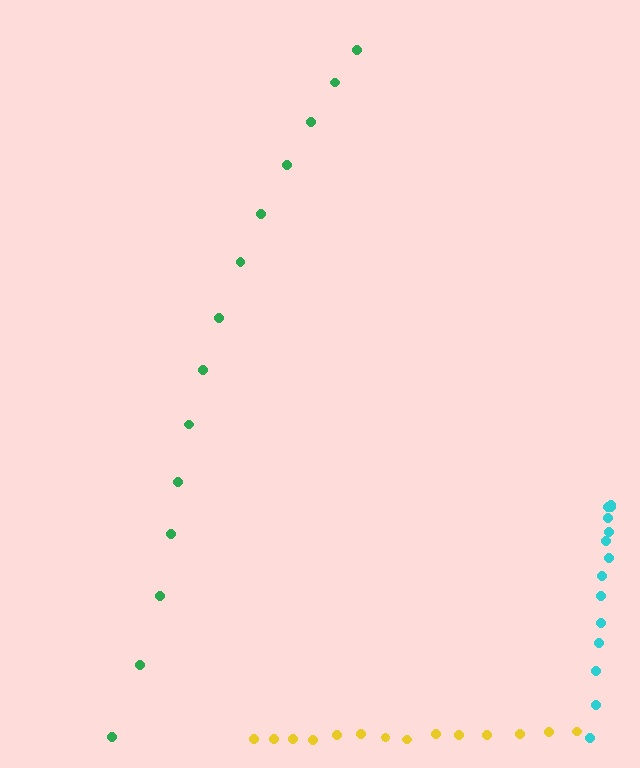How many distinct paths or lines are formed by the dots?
There are 3 distinct paths.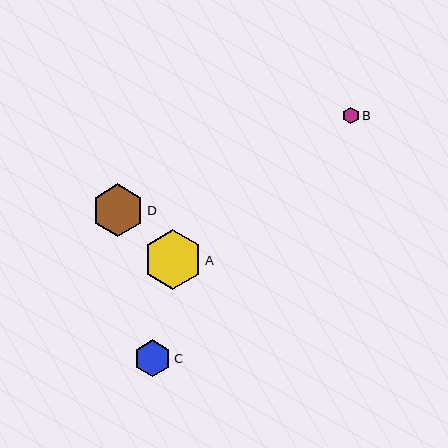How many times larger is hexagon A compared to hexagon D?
Hexagon A is approximately 1.1 times the size of hexagon D.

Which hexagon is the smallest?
Hexagon B is the smallest with a size of approximately 17 pixels.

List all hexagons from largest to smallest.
From largest to smallest: A, D, C, B.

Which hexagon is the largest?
Hexagon A is the largest with a size of approximately 59 pixels.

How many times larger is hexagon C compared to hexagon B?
Hexagon C is approximately 2.2 times the size of hexagon B.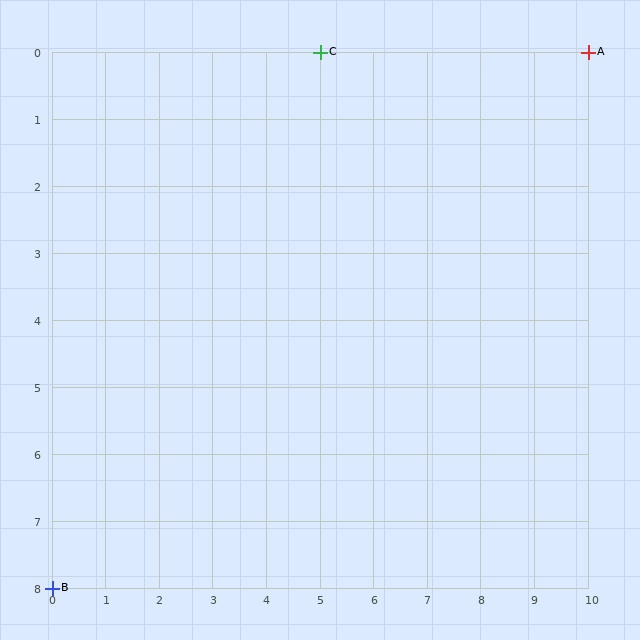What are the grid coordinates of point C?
Point C is at grid coordinates (5, 0).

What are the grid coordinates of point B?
Point B is at grid coordinates (0, 8).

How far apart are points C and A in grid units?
Points C and A are 5 columns apart.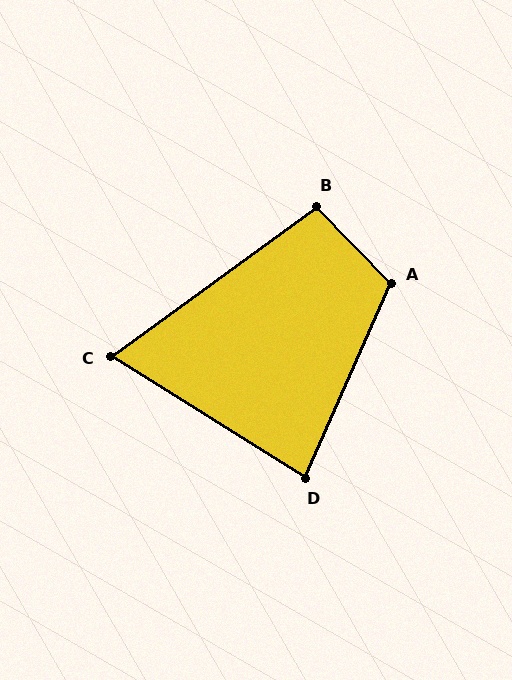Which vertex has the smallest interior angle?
C, at approximately 68 degrees.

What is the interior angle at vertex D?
Approximately 82 degrees (acute).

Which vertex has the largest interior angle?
A, at approximately 112 degrees.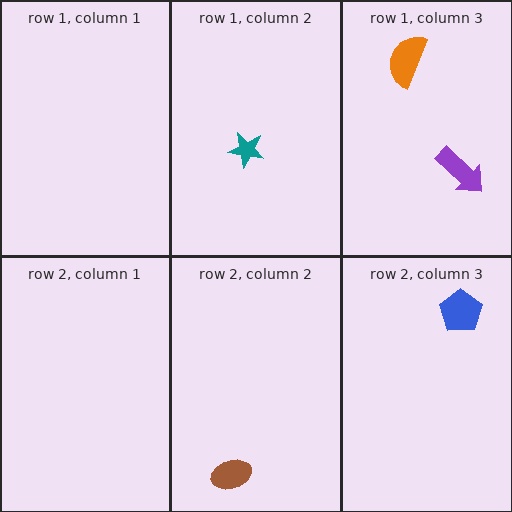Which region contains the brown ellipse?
The row 2, column 2 region.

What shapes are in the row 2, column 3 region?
The blue pentagon.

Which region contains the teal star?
The row 1, column 2 region.